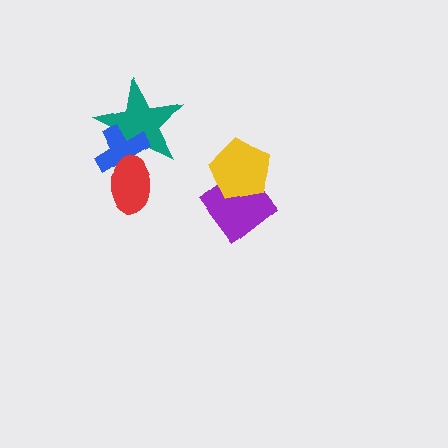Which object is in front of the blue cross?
The red ellipse is in front of the blue cross.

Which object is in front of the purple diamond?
The yellow pentagon is in front of the purple diamond.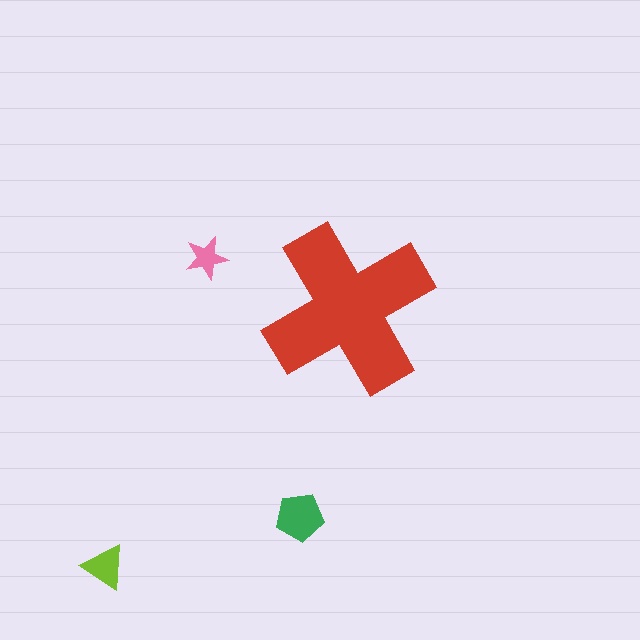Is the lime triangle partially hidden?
No, the lime triangle is fully visible.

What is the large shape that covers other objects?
A red cross.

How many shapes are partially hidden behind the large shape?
0 shapes are partially hidden.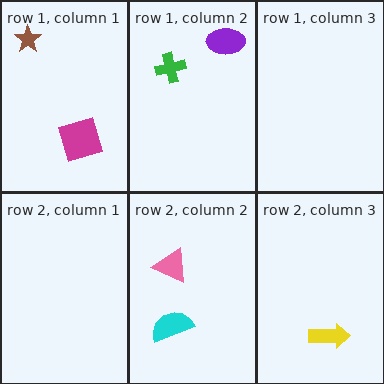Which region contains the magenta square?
The row 1, column 1 region.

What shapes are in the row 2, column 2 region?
The cyan semicircle, the pink triangle.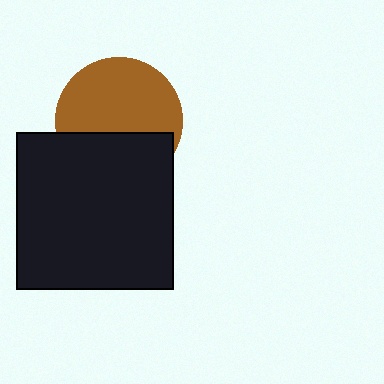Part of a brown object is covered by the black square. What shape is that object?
It is a circle.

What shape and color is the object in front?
The object in front is a black square.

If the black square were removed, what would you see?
You would see the complete brown circle.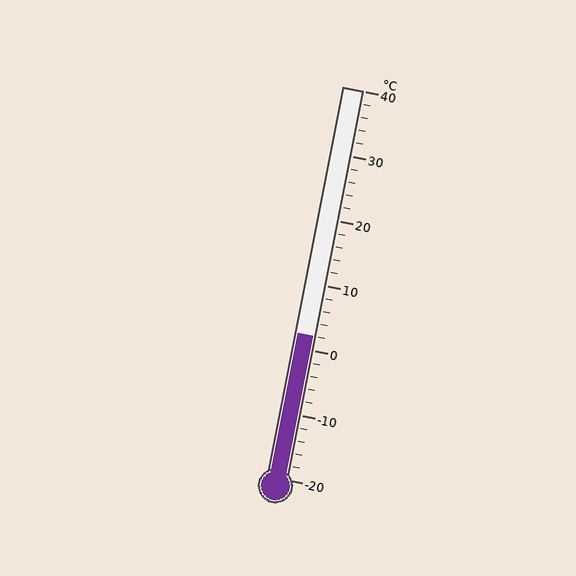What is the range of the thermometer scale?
The thermometer scale ranges from -20°C to 40°C.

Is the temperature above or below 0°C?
The temperature is above 0°C.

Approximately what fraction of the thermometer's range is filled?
The thermometer is filled to approximately 35% of its range.